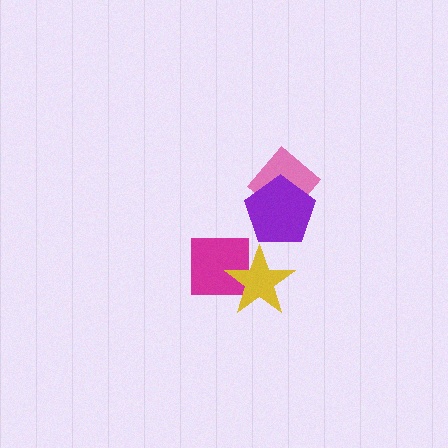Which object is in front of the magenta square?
The yellow star is in front of the magenta square.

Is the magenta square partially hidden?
Yes, it is partially covered by another shape.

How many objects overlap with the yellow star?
1 object overlaps with the yellow star.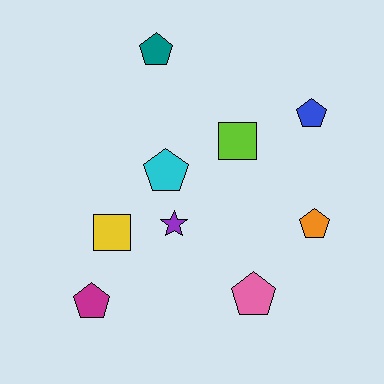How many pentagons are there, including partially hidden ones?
There are 6 pentagons.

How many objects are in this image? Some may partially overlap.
There are 9 objects.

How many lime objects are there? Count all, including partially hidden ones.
There is 1 lime object.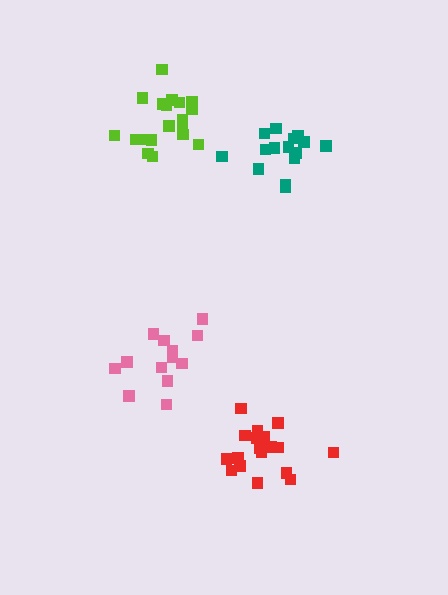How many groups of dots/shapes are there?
There are 4 groups.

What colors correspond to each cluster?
The clusters are colored: lime, pink, red, teal.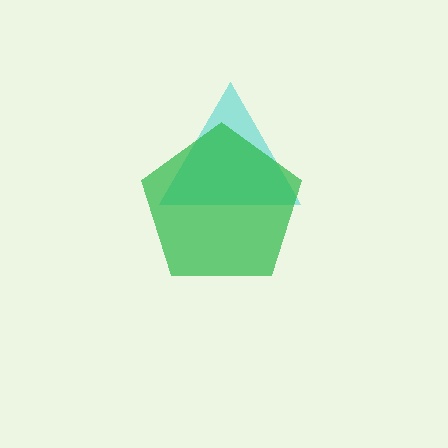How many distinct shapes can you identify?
There are 2 distinct shapes: a cyan triangle, a green pentagon.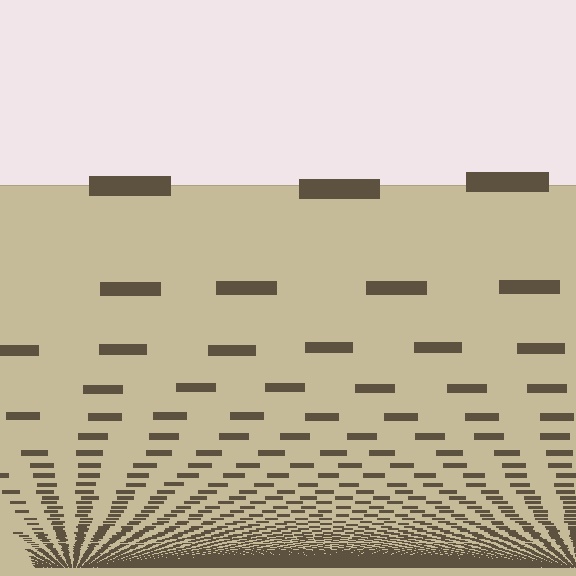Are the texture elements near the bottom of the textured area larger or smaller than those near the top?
Smaller. The gradient is inverted — elements near the bottom are smaller and denser.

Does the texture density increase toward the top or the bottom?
Density increases toward the bottom.